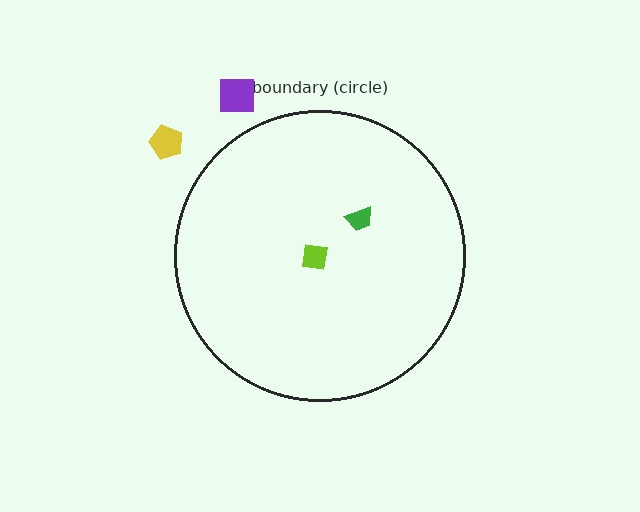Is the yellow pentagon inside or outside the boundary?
Outside.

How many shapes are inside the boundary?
2 inside, 2 outside.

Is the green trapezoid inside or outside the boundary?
Inside.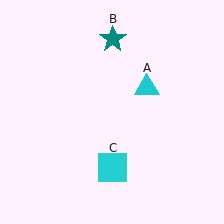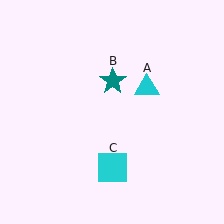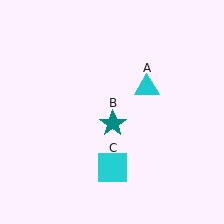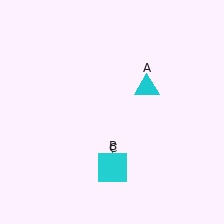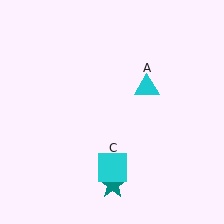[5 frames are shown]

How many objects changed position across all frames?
1 object changed position: teal star (object B).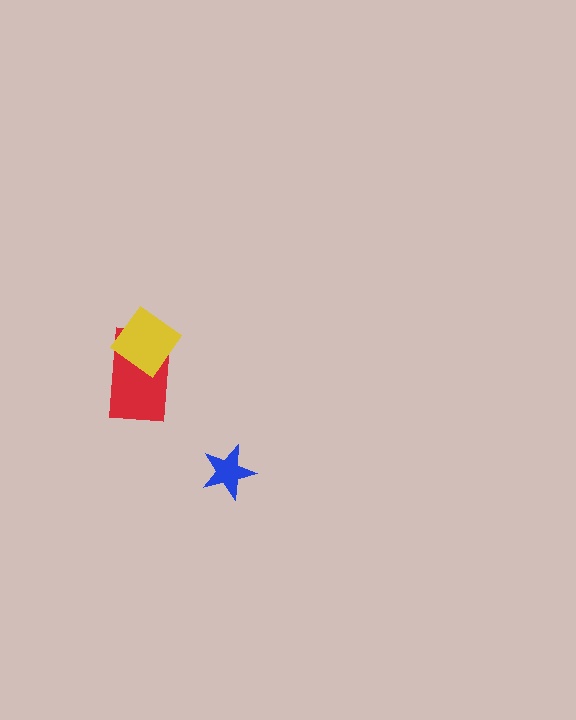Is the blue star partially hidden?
No, no other shape covers it.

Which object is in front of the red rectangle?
The yellow diamond is in front of the red rectangle.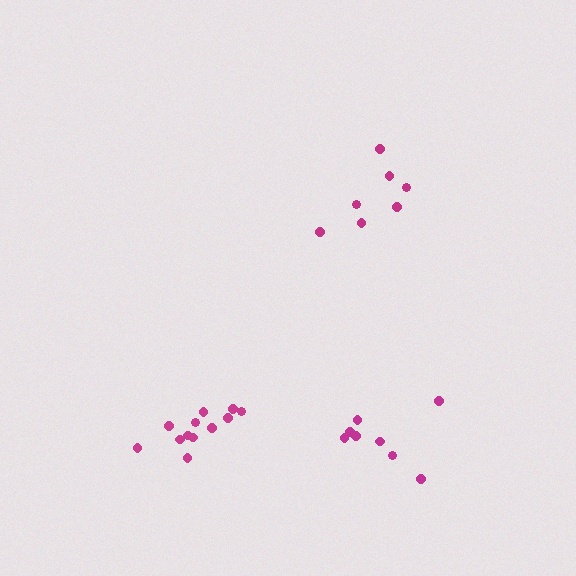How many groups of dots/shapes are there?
There are 3 groups.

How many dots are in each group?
Group 1: 7 dots, Group 2: 12 dots, Group 3: 8 dots (27 total).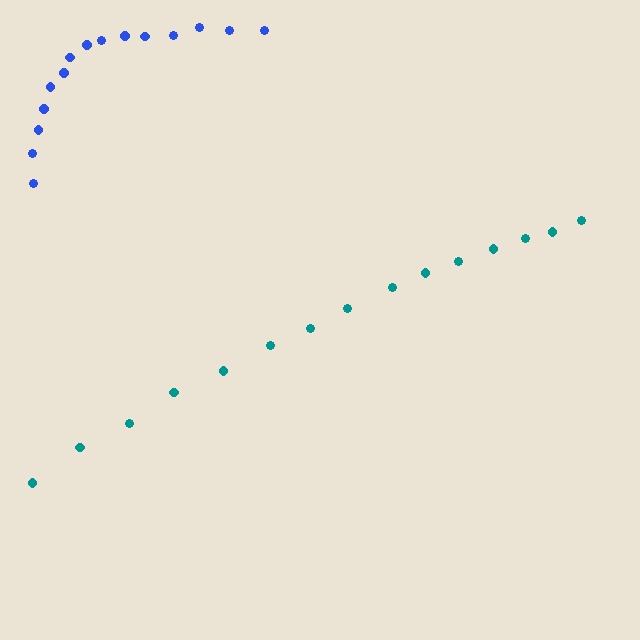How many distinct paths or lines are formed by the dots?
There are 2 distinct paths.